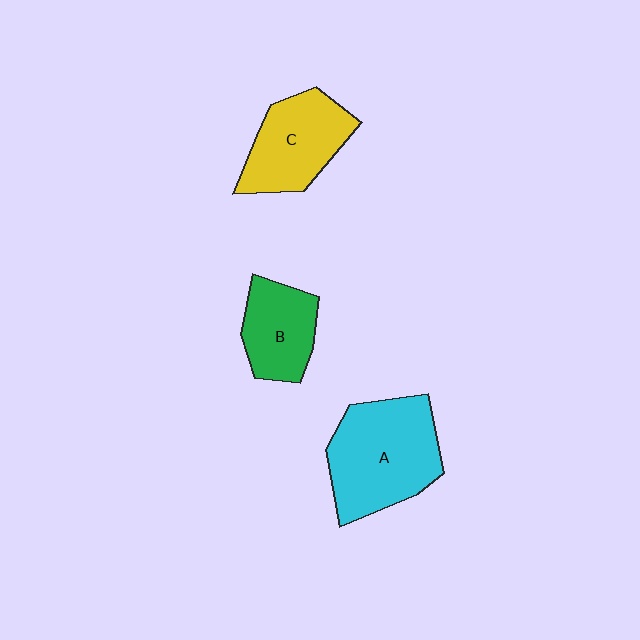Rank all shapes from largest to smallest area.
From largest to smallest: A (cyan), C (yellow), B (green).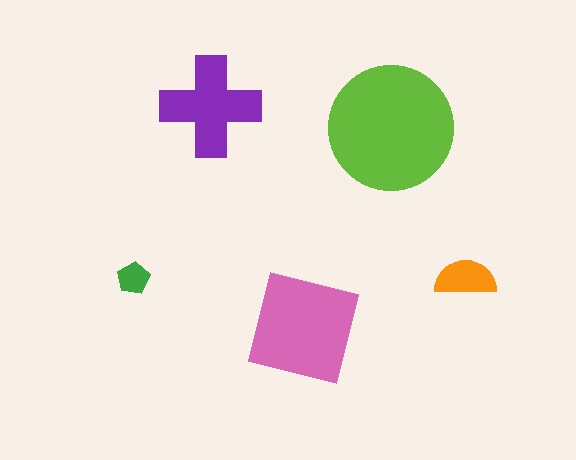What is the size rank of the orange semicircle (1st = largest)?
4th.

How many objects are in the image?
There are 5 objects in the image.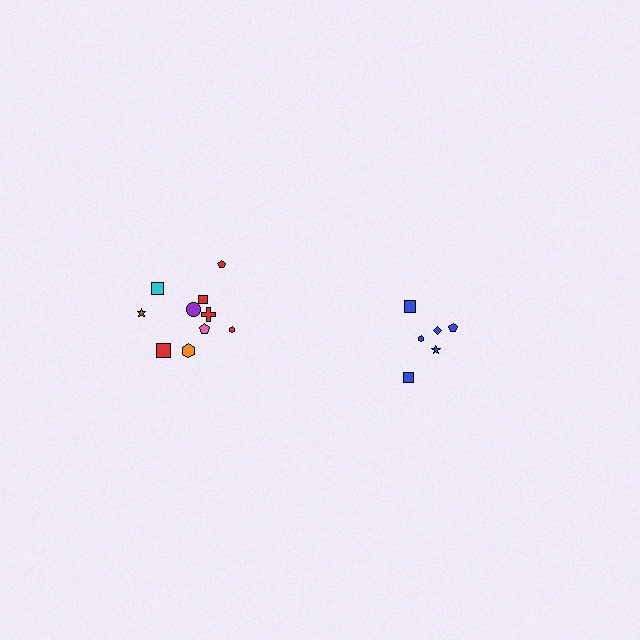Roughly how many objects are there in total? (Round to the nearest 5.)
Roughly 15 objects in total.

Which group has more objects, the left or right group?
The left group.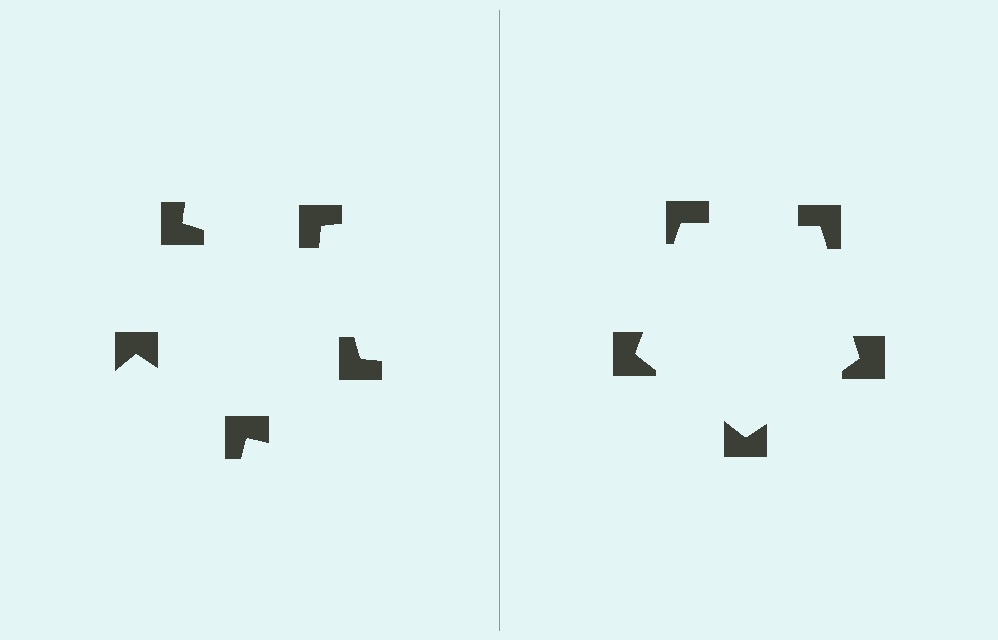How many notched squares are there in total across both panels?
10 — 5 on each side.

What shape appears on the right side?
An illusory pentagon.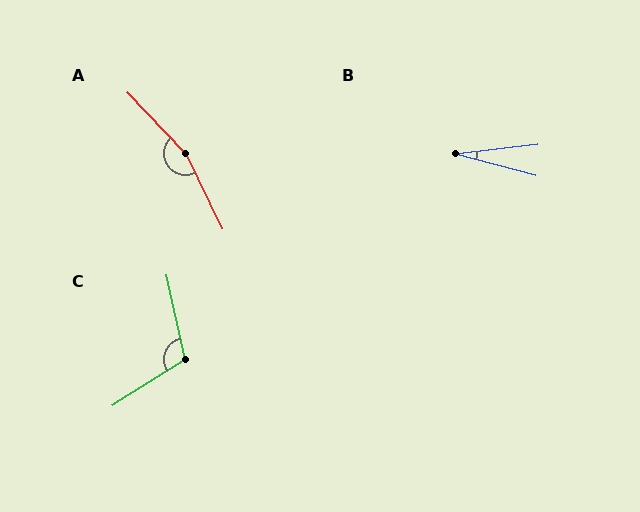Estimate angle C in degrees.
Approximately 110 degrees.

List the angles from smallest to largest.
B (21°), C (110°), A (162°).